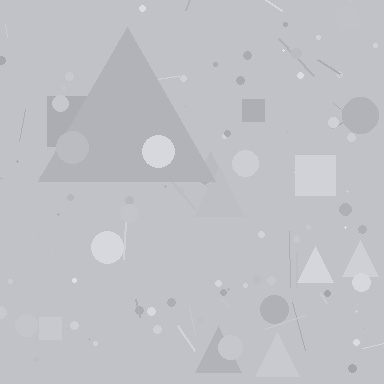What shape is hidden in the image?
A triangle is hidden in the image.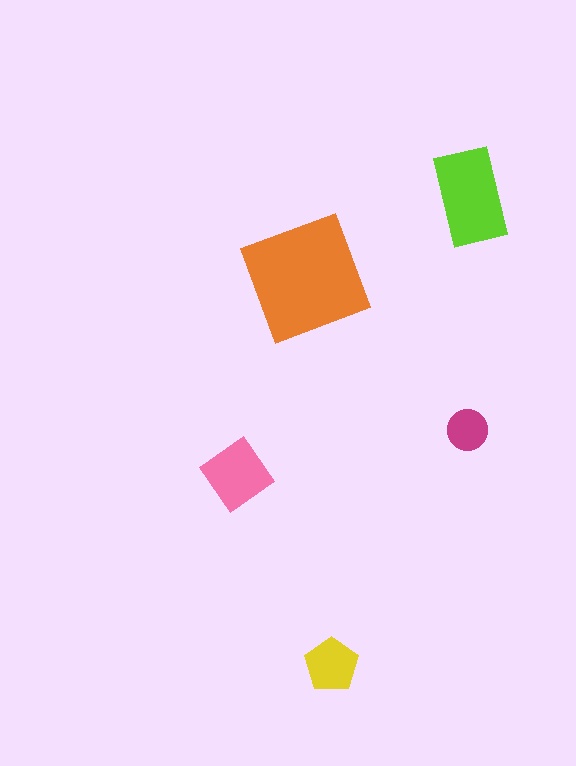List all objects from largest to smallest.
The orange square, the lime rectangle, the pink diamond, the yellow pentagon, the magenta circle.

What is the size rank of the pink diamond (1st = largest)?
3rd.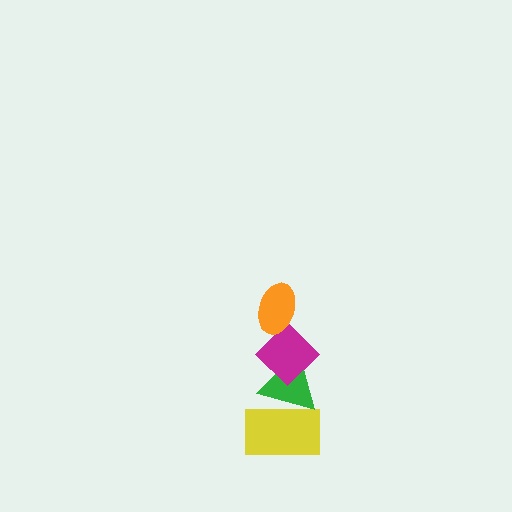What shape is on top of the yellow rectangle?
The green triangle is on top of the yellow rectangle.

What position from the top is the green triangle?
The green triangle is 3rd from the top.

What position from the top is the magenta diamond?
The magenta diamond is 2nd from the top.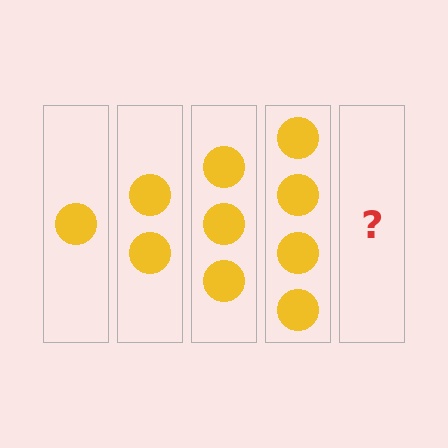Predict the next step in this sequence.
The next step is 5 circles.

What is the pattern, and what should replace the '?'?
The pattern is that each step adds one more circle. The '?' should be 5 circles.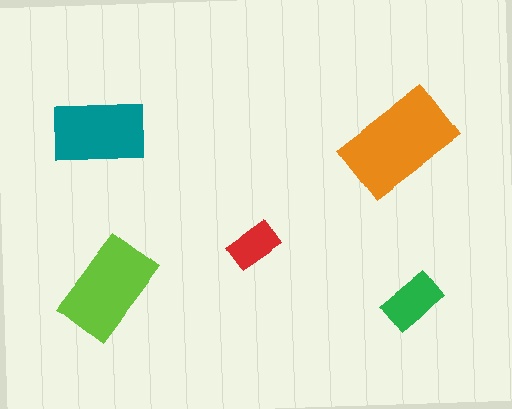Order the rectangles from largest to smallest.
the orange one, the lime one, the teal one, the green one, the red one.